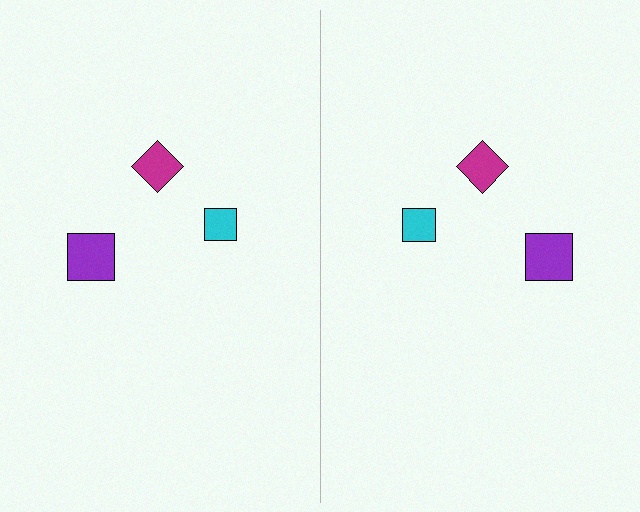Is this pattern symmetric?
Yes, this pattern has bilateral (reflection) symmetry.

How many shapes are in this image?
There are 6 shapes in this image.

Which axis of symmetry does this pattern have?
The pattern has a vertical axis of symmetry running through the center of the image.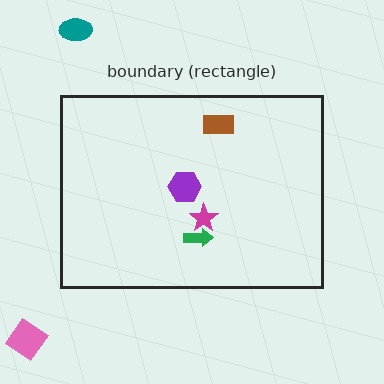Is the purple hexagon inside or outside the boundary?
Inside.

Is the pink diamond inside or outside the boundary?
Outside.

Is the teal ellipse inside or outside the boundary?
Outside.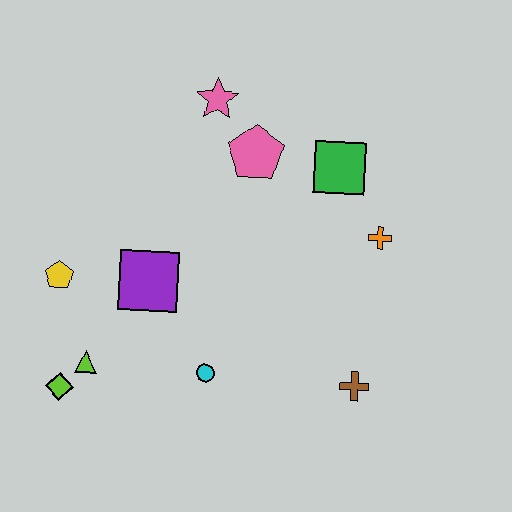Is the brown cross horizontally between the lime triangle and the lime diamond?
No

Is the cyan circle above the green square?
No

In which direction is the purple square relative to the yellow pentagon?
The purple square is to the right of the yellow pentagon.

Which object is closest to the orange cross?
The green square is closest to the orange cross.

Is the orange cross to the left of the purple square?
No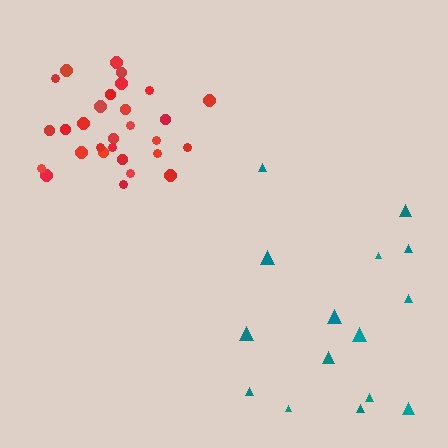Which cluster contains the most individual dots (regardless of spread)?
Red (29).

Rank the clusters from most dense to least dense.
red, teal.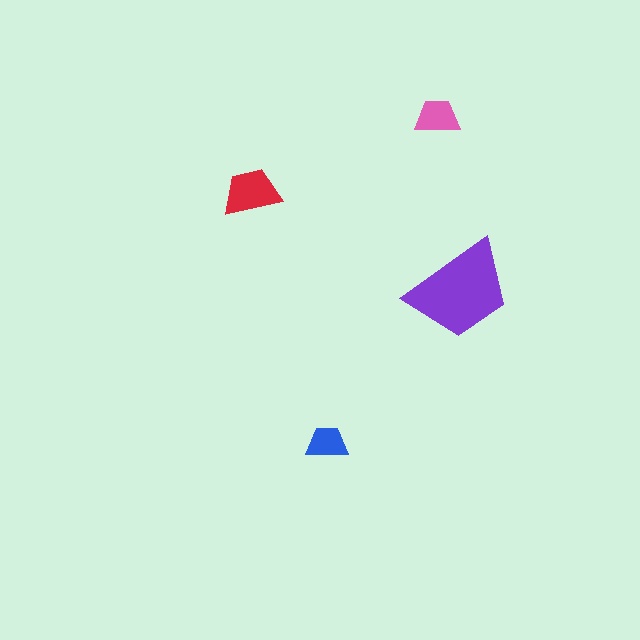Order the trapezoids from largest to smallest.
the purple one, the red one, the pink one, the blue one.